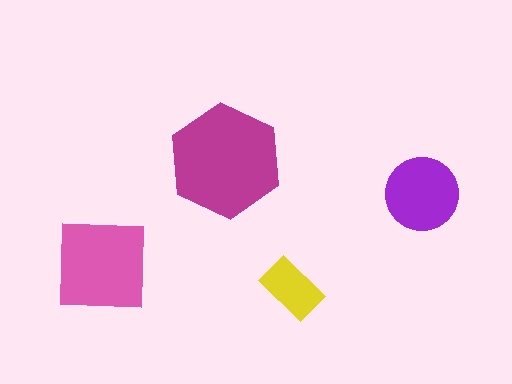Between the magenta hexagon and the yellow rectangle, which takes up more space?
The magenta hexagon.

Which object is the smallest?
The yellow rectangle.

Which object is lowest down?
The yellow rectangle is bottommost.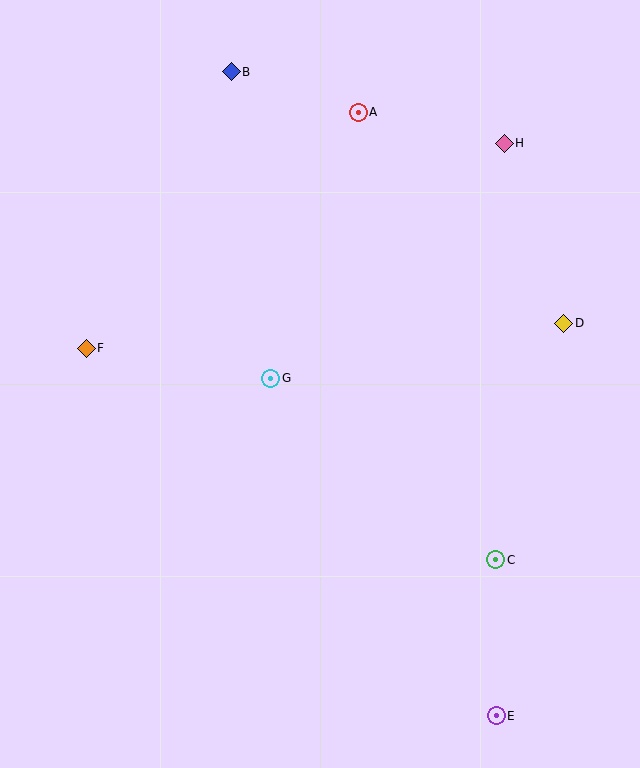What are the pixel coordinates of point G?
Point G is at (271, 378).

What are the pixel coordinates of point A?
Point A is at (358, 112).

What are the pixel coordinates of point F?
Point F is at (86, 348).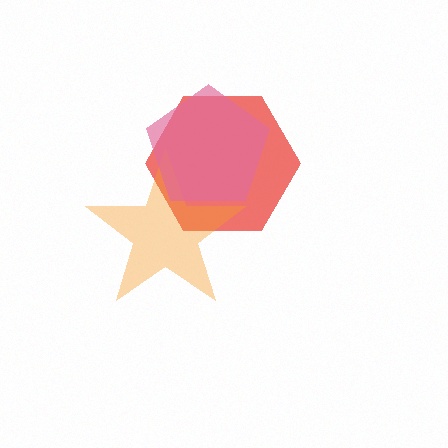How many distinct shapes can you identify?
There are 3 distinct shapes: a red hexagon, an orange star, a pink pentagon.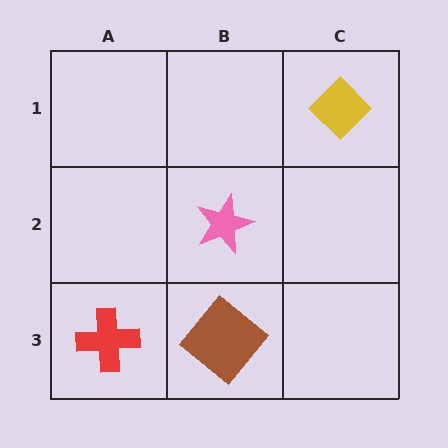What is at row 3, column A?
A red cross.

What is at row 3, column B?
A brown diamond.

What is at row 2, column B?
A pink star.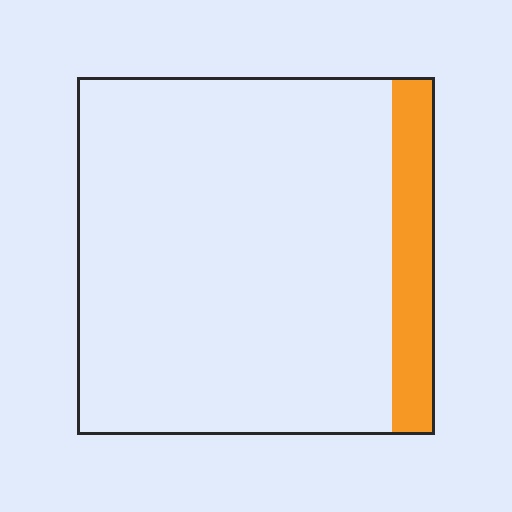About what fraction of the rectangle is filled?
About one eighth (1/8).